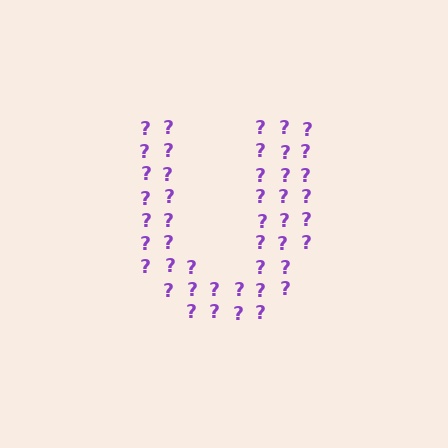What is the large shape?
The large shape is the letter U.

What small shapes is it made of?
It is made of small question marks.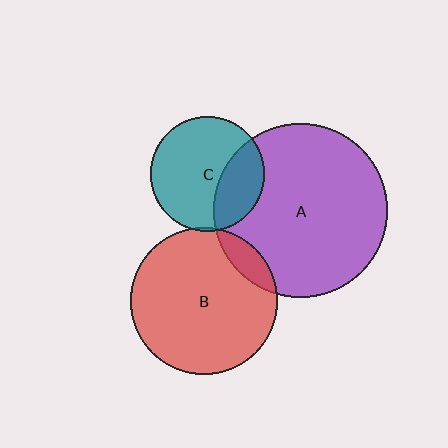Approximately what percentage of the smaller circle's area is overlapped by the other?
Approximately 10%.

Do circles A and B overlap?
Yes.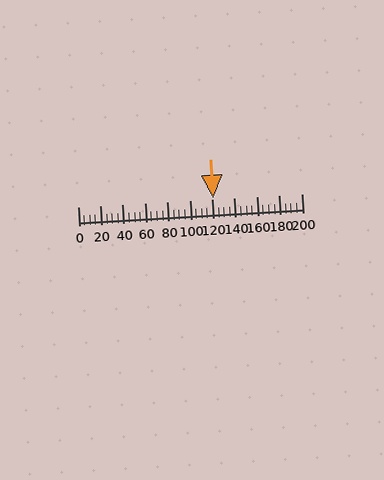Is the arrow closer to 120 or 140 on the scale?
The arrow is closer to 120.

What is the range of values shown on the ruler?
The ruler shows values from 0 to 200.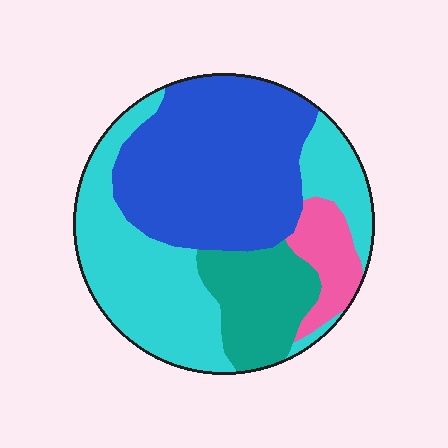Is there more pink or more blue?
Blue.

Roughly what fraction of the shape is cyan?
Cyan takes up between a third and a half of the shape.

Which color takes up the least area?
Pink, at roughly 10%.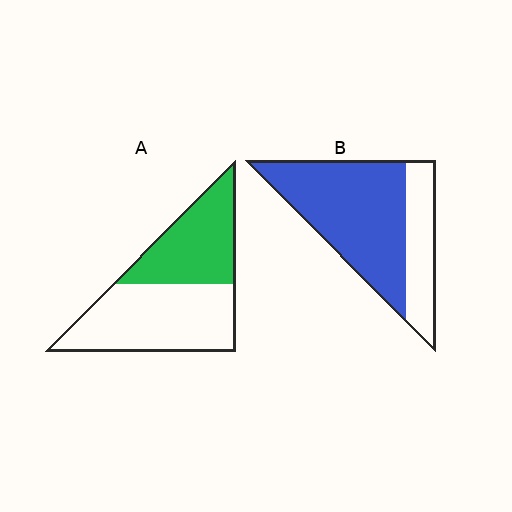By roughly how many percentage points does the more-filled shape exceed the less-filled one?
By roughly 30 percentage points (B over A).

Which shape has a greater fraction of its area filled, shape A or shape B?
Shape B.